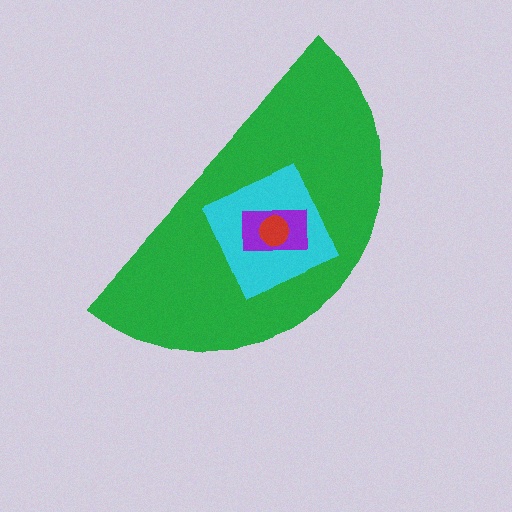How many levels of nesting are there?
4.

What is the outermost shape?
The green semicircle.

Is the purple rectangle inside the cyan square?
Yes.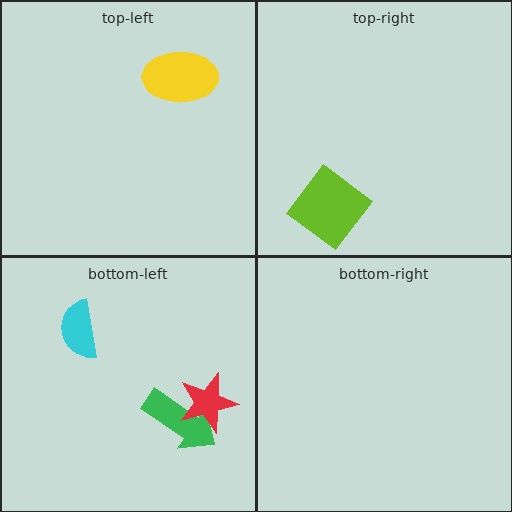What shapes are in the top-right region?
The lime diamond.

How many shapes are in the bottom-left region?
3.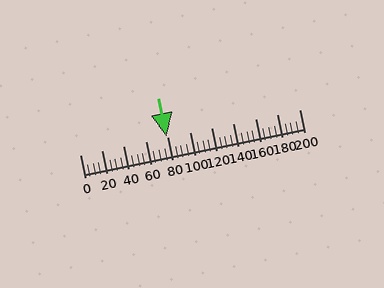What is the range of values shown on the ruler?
The ruler shows values from 0 to 200.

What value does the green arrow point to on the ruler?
The green arrow points to approximately 79.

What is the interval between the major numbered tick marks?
The major tick marks are spaced 20 units apart.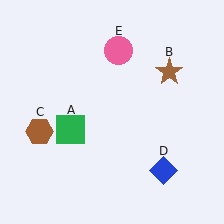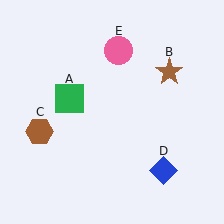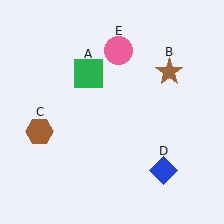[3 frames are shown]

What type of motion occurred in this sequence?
The green square (object A) rotated clockwise around the center of the scene.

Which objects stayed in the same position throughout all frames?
Brown star (object B) and brown hexagon (object C) and blue diamond (object D) and pink circle (object E) remained stationary.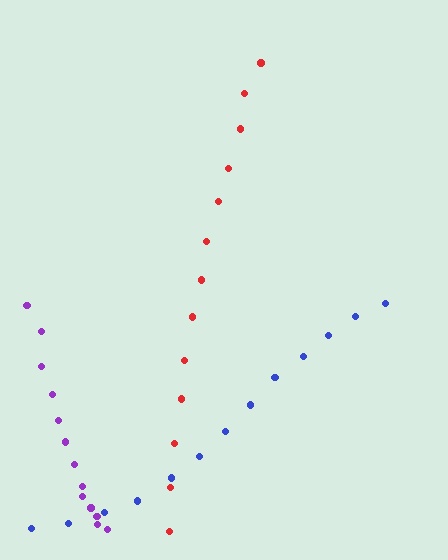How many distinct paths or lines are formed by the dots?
There are 3 distinct paths.